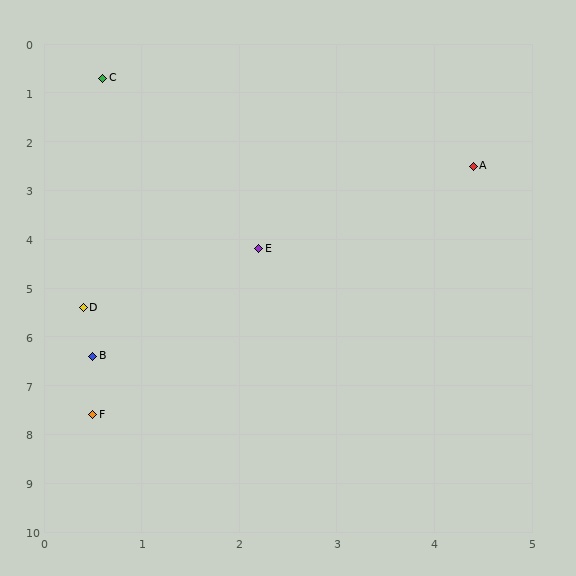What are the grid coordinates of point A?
Point A is at approximately (4.4, 2.5).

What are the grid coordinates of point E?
Point E is at approximately (2.2, 4.2).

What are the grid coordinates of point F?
Point F is at approximately (0.5, 7.6).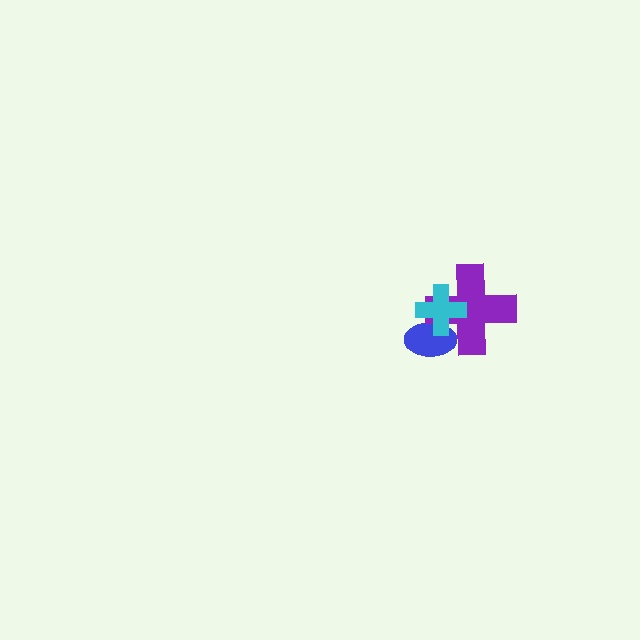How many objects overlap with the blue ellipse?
2 objects overlap with the blue ellipse.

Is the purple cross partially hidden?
Yes, it is partially covered by another shape.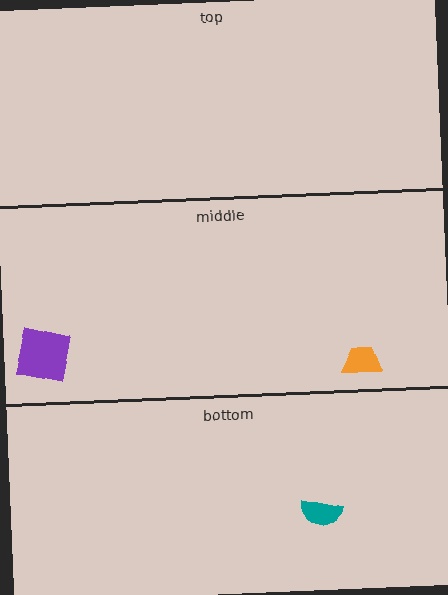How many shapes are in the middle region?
2.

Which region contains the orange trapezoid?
The middle region.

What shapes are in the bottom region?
The teal semicircle.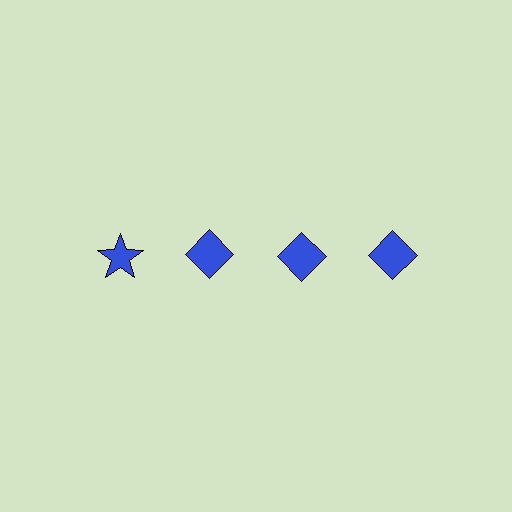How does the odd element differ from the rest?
It has a different shape: star instead of diamond.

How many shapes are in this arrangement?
There are 4 shapes arranged in a grid pattern.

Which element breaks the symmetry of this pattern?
The blue star in the top row, leftmost column breaks the symmetry. All other shapes are blue diamonds.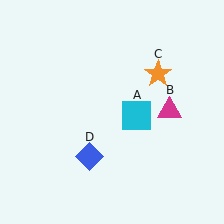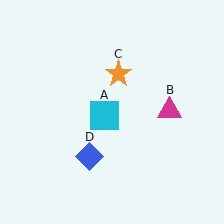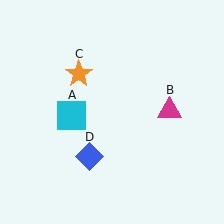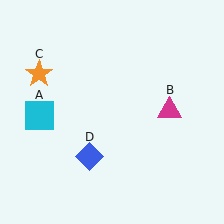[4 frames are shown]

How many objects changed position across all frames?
2 objects changed position: cyan square (object A), orange star (object C).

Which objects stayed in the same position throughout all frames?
Magenta triangle (object B) and blue diamond (object D) remained stationary.